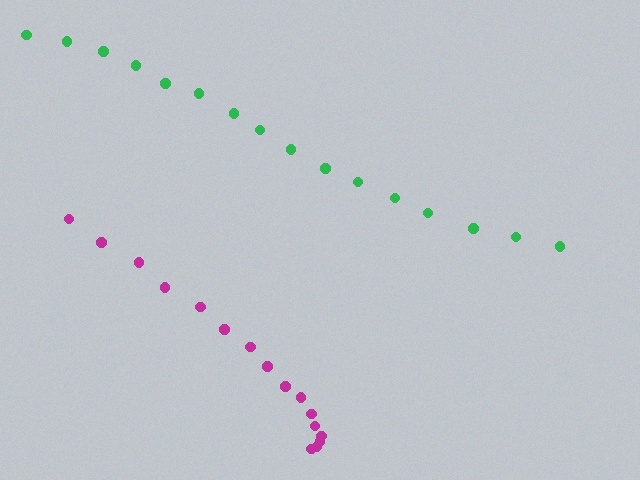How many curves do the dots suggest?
There are 2 distinct paths.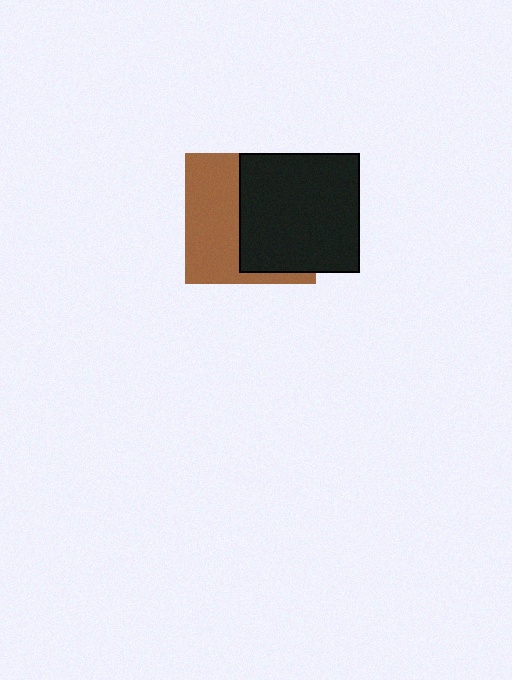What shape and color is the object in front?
The object in front is a black square.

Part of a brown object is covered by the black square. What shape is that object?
It is a square.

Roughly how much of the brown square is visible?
About half of it is visible (roughly 46%).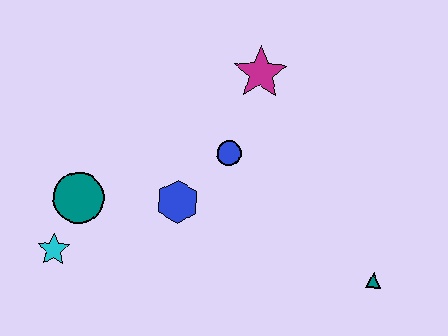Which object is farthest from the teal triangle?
The cyan star is farthest from the teal triangle.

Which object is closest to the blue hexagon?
The blue circle is closest to the blue hexagon.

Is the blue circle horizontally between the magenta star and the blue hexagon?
Yes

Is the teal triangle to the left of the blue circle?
No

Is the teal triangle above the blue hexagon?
No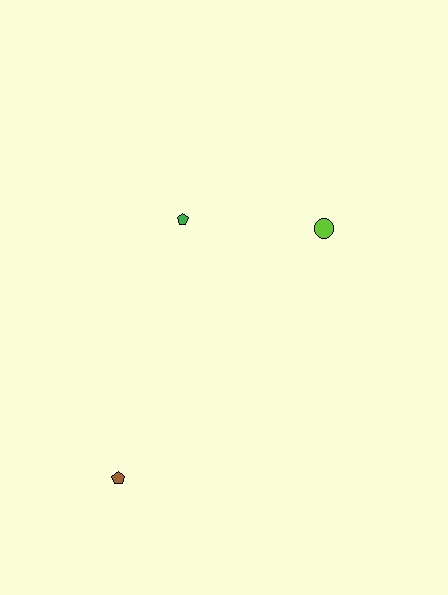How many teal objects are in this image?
There are no teal objects.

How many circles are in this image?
There is 1 circle.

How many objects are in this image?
There are 3 objects.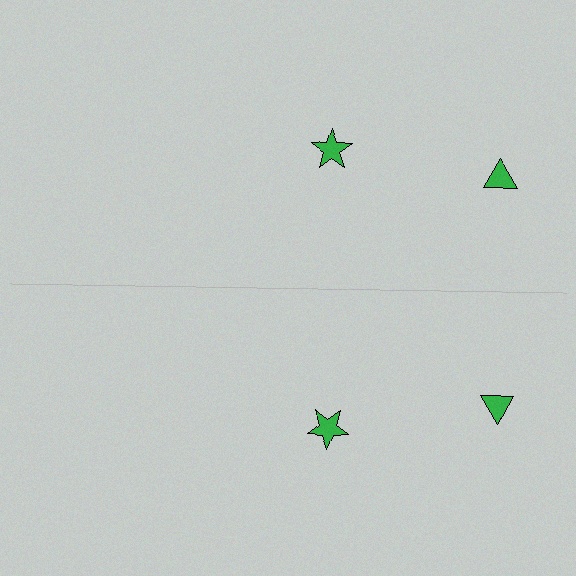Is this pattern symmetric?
Yes, this pattern has bilateral (reflection) symmetry.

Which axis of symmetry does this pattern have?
The pattern has a horizontal axis of symmetry running through the center of the image.